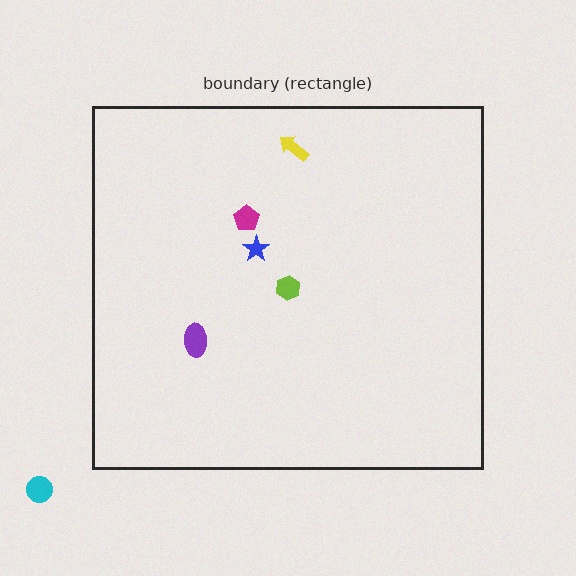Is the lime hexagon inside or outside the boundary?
Inside.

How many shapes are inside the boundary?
5 inside, 1 outside.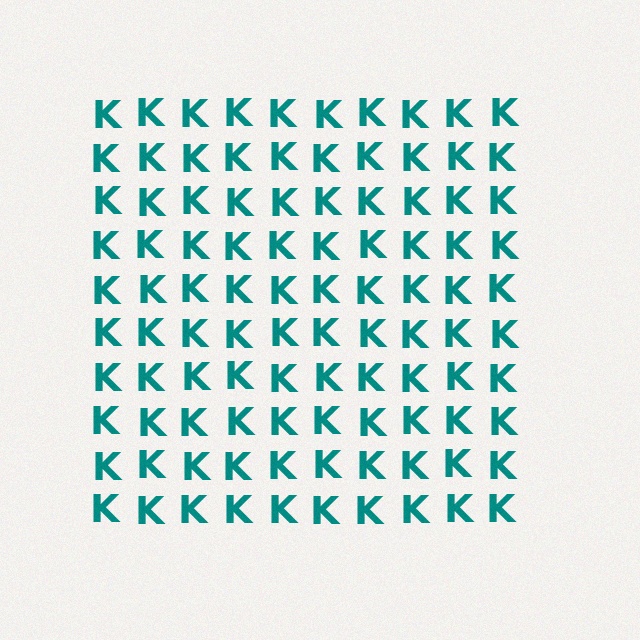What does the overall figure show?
The overall figure shows a square.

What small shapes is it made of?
It is made of small letter K's.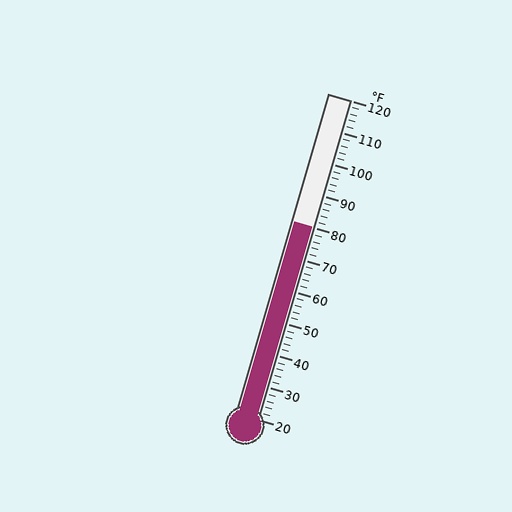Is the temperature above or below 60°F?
The temperature is above 60°F.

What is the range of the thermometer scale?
The thermometer scale ranges from 20°F to 120°F.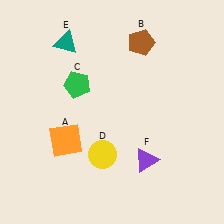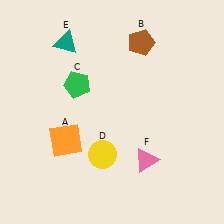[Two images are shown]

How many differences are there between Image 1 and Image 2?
There is 1 difference between the two images.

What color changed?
The triangle (F) changed from purple in Image 1 to pink in Image 2.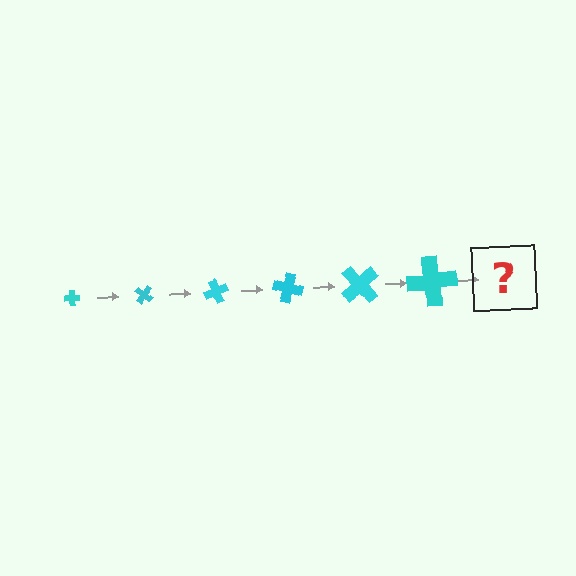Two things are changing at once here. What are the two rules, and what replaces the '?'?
The two rules are that the cross grows larger each step and it rotates 35 degrees each step. The '?' should be a cross, larger than the previous one and rotated 210 degrees from the start.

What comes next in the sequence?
The next element should be a cross, larger than the previous one and rotated 210 degrees from the start.